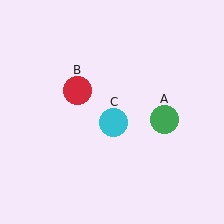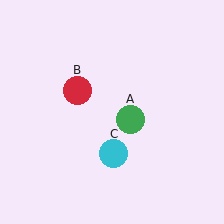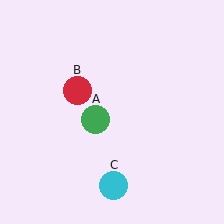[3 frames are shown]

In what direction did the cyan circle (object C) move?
The cyan circle (object C) moved down.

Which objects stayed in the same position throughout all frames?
Red circle (object B) remained stationary.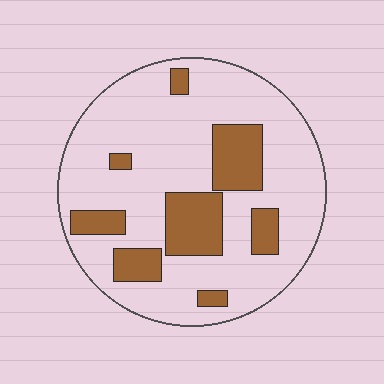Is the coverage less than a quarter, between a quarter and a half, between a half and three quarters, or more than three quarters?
Less than a quarter.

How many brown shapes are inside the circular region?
8.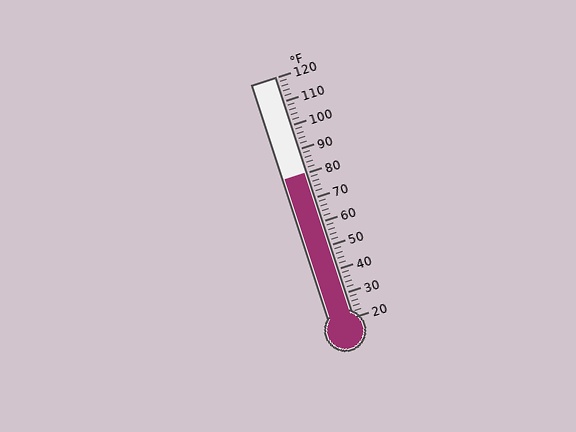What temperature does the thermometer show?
The thermometer shows approximately 80°F.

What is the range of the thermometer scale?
The thermometer scale ranges from 20°F to 120°F.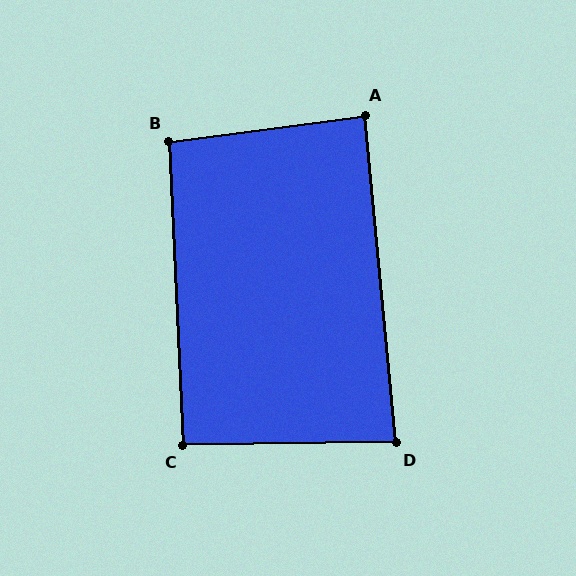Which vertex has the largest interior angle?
B, at approximately 95 degrees.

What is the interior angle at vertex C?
Approximately 92 degrees (approximately right).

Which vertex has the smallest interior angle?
D, at approximately 85 degrees.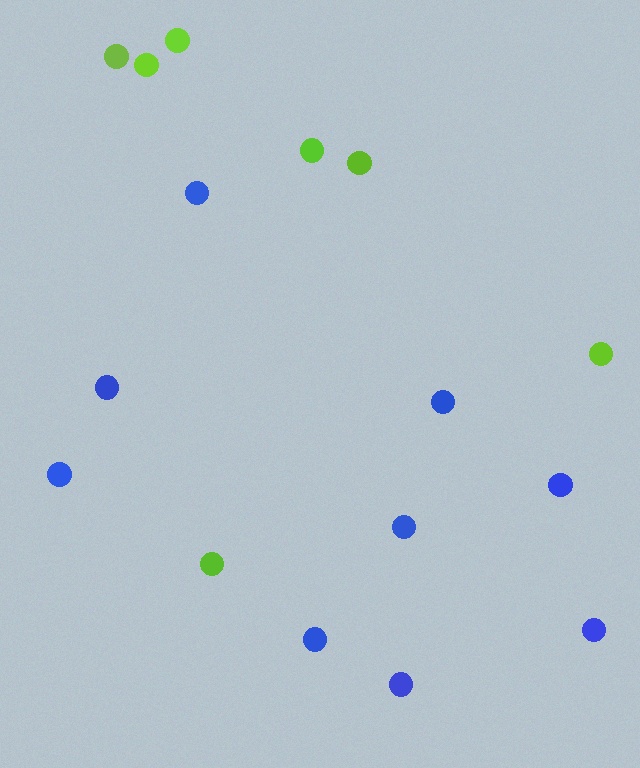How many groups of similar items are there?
There are 2 groups: one group of blue circles (9) and one group of lime circles (7).